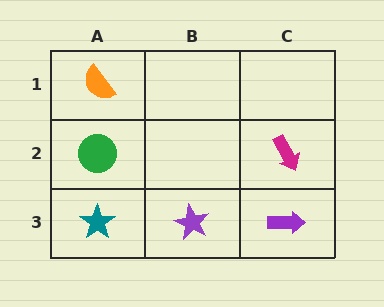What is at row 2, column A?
A green circle.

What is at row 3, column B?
A purple star.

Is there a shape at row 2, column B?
No, that cell is empty.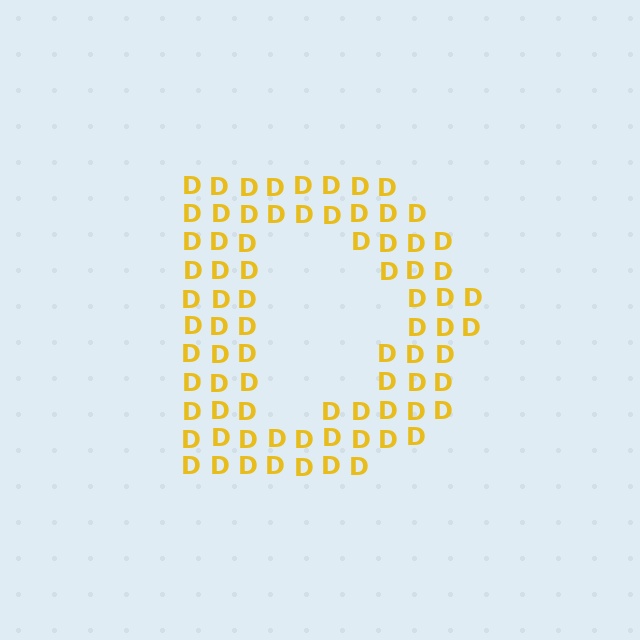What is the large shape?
The large shape is the letter D.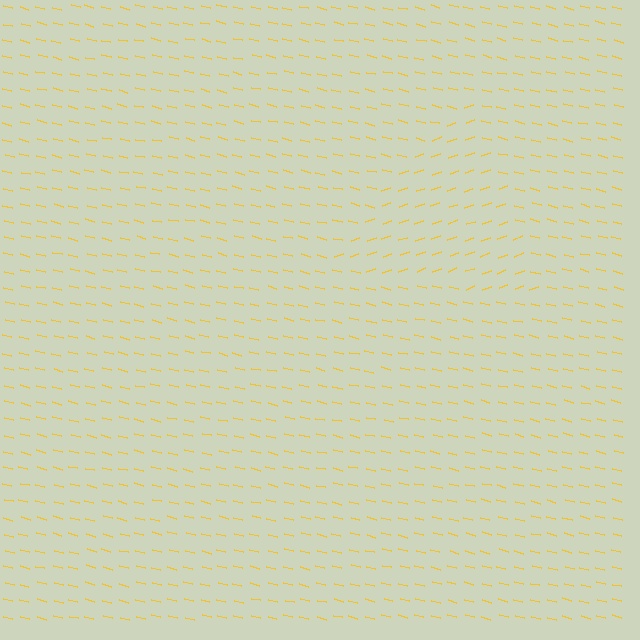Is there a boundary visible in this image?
Yes, there is a texture boundary formed by a change in line orientation.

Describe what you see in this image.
The image is filled with small yellow line segments. A triangle region in the image has lines oriented differently from the surrounding lines, creating a visible texture boundary.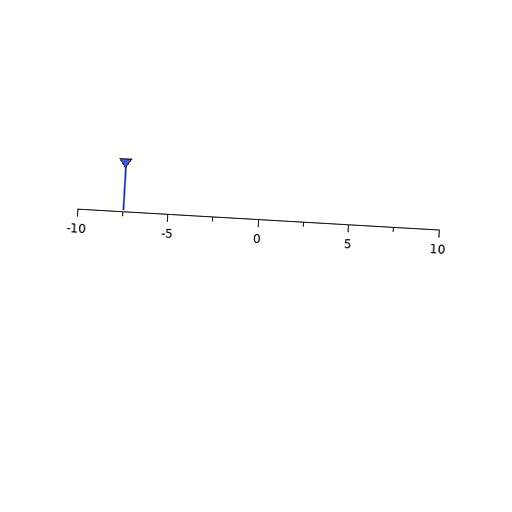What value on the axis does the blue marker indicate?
The marker indicates approximately -7.5.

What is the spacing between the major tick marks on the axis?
The major ticks are spaced 5 apart.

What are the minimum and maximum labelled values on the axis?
The axis runs from -10 to 10.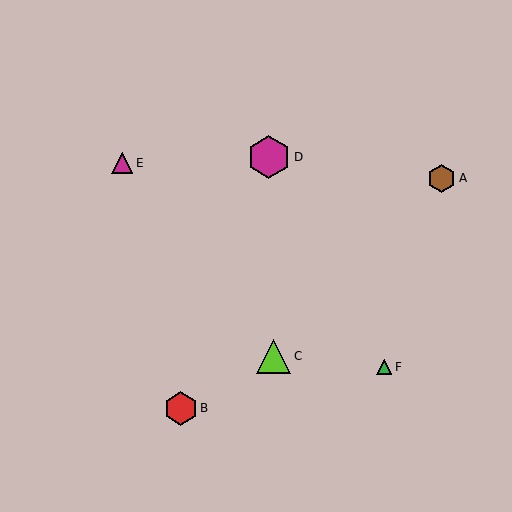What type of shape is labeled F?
Shape F is a green triangle.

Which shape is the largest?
The magenta hexagon (labeled D) is the largest.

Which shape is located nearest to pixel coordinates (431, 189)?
The brown hexagon (labeled A) at (441, 178) is nearest to that location.